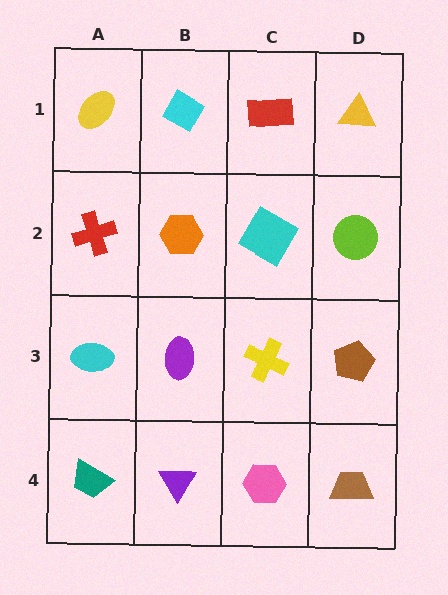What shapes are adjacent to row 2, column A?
A yellow ellipse (row 1, column A), a cyan ellipse (row 3, column A), an orange hexagon (row 2, column B).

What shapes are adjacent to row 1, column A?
A red cross (row 2, column A), a cyan diamond (row 1, column B).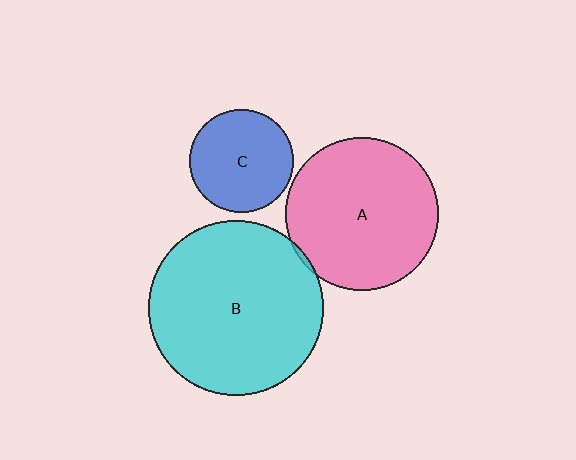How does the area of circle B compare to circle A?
Approximately 1.3 times.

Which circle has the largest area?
Circle B (cyan).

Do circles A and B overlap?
Yes.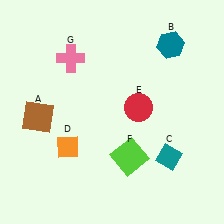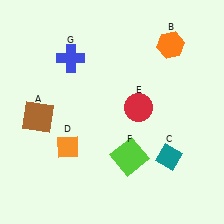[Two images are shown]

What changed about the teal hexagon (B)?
In Image 1, B is teal. In Image 2, it changed to orange.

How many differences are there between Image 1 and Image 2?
There are 2 differences between the two images.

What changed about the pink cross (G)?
In Image 1, G is pink. In Image 2, it changed to blue.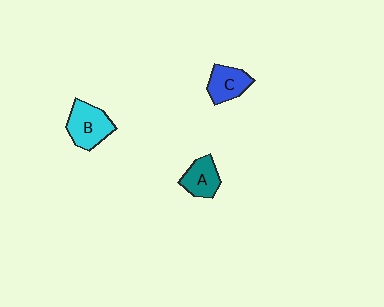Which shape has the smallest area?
Shape A (teal).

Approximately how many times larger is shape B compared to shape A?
Approximately 1.4 times.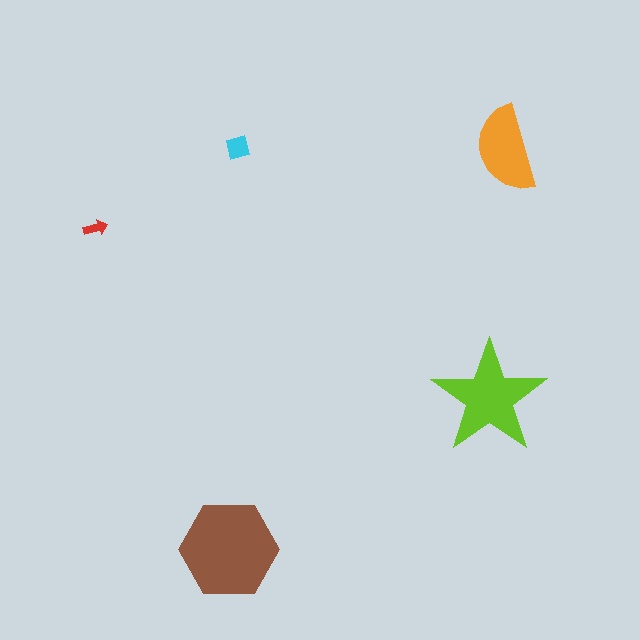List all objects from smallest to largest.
The red arrow, the cyan square, the orange semicircle, the lime star, the brown hexagon.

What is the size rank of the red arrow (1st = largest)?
5th.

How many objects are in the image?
There are 5 objects in the image.